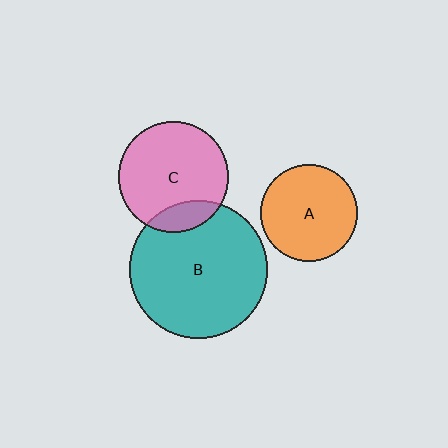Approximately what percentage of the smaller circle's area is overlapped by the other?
Approximately 15%.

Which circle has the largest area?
Circle B (teal).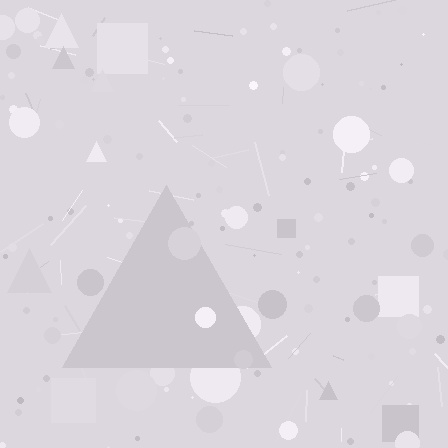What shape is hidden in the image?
A triangle is hidden in the image.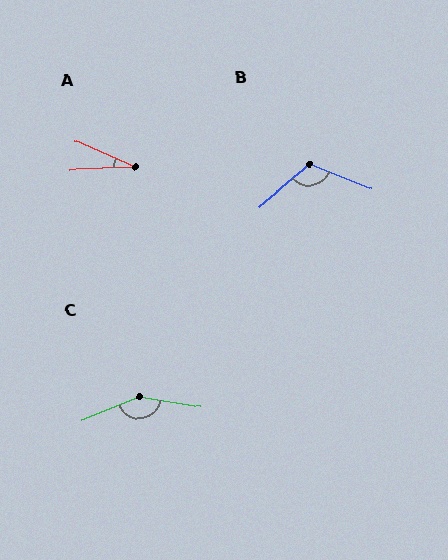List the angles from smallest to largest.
A (25°), B (118°), C (148°).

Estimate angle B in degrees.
Approximately 118 degrees.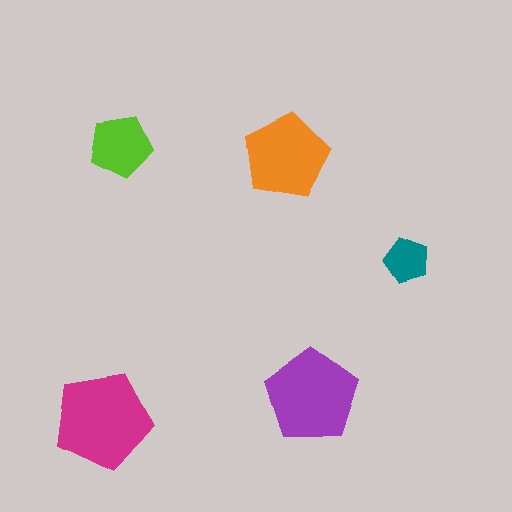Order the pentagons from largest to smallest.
the magenta one, the purple one, the orange one, the lime one, the teal one.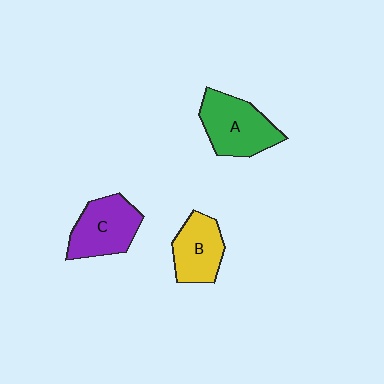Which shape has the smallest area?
Shape B (yellow).